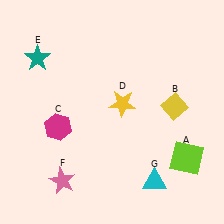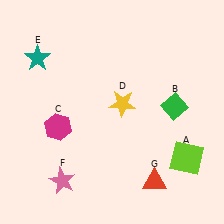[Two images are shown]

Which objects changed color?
B changed from yellow to green. G changed from cyan to red.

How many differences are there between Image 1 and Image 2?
There are 2 differences between the two images.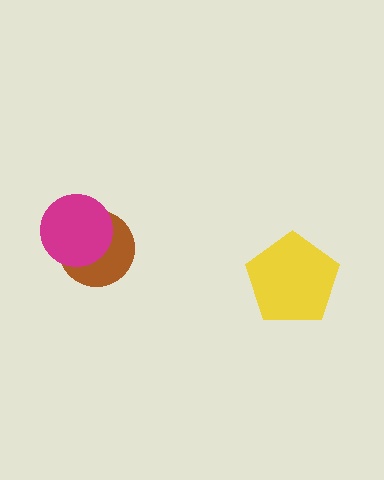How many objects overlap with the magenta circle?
1 object overlaps with the magenta circle.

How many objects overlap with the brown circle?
1 object overlaps with the brown circle.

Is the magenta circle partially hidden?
No, no other shape covers it.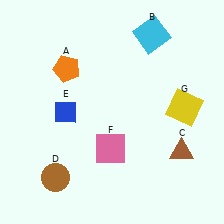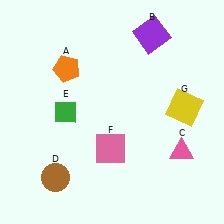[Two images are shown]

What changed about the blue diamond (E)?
In Image 1, E is blue. In Image 2, it changed to green.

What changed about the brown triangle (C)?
In Image 1, C is brown. In Image 2, it changed to pink.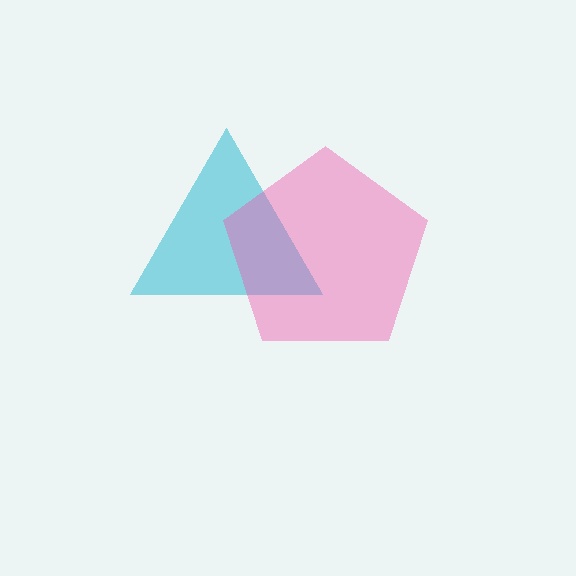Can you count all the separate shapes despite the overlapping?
Yes, there are 2 separate shapes.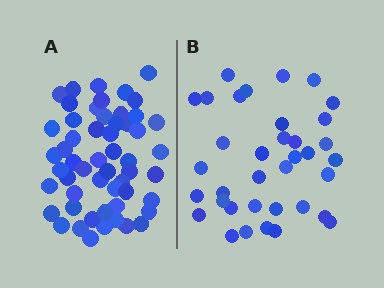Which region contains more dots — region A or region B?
Region A (the left region) has more dots.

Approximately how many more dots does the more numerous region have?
Region A has approximately 20 more dots than region B.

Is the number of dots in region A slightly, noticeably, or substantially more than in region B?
Region A has substantially more. The ratio is roughly 1.5 to 1.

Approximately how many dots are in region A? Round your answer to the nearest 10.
About 50 dots. (The exact count is 54, which rounds to 50.)